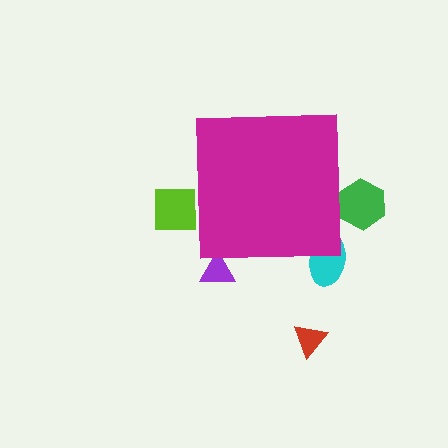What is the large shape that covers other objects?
A magenta square.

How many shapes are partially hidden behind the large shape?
4 shapes are partially hidden.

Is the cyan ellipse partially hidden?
Yes, the cyan ellipse is partially hidden behind the magenta square.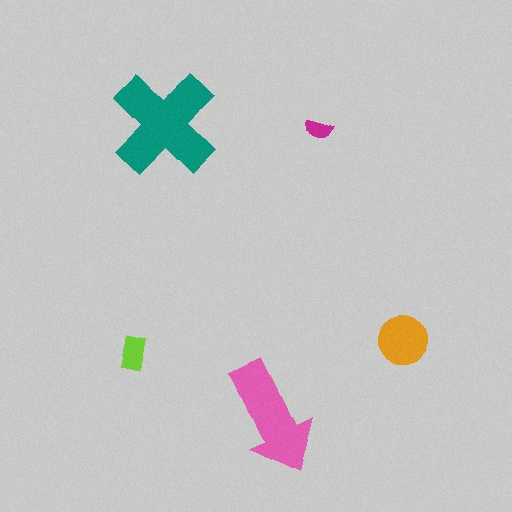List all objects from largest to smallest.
The teal cross, the pink arrow, the orange circle, the lime rectangle, the magenta semicircle.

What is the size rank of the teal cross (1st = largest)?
1st.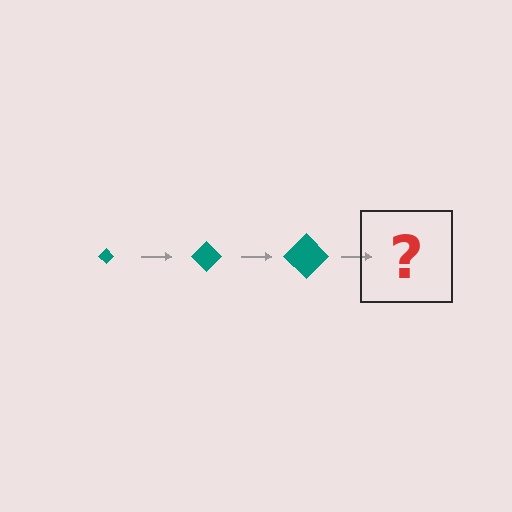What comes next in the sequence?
The next element should be a teal diamond, larger than the previous one.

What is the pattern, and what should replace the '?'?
The pattern is that the diamond gets progressively larger each step. The '?' should be a teal diamond, larger than the previous one.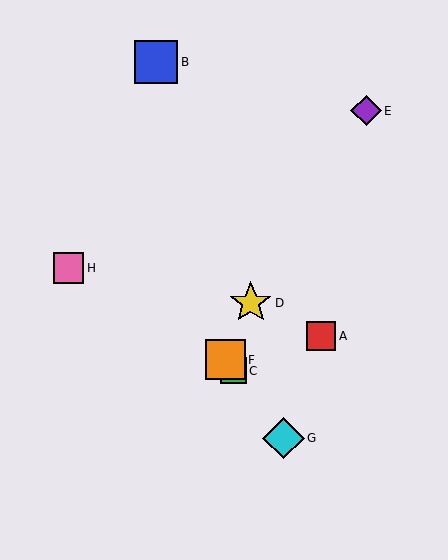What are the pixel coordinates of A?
Object A is at (321, 336).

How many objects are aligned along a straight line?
3 objects (C, F, G) are aligned along a straight line.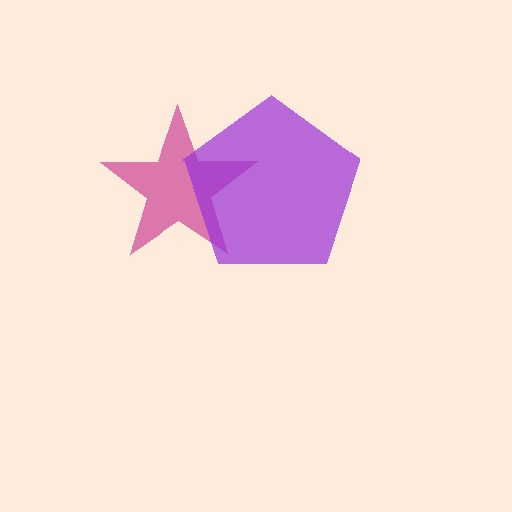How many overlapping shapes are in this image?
There are 2 overlapping shapes in the image.